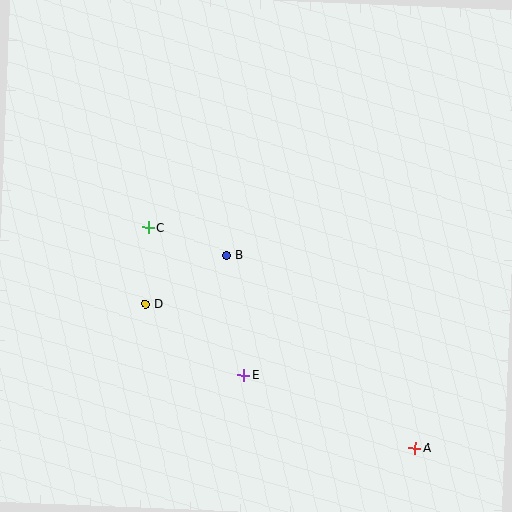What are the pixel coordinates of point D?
Point D is at (146, 304).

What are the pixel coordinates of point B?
Point B is at (227, 255).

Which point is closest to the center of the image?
Point B at (227, 255) is closest to the center.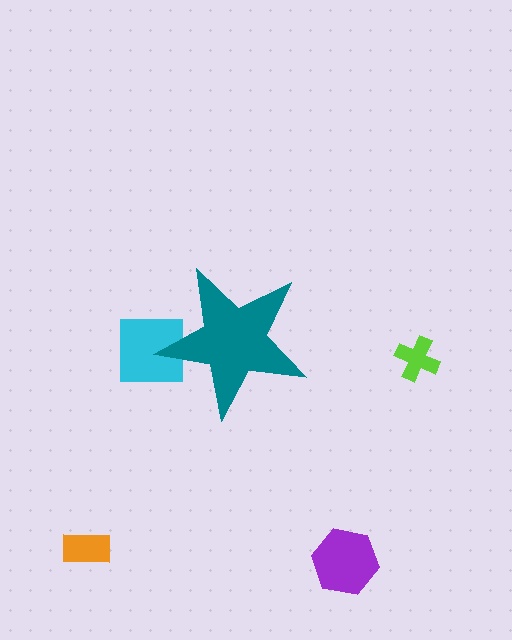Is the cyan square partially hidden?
Yes, the cyan square is partially hidden behind the teal star.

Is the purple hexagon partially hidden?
No, the purple hexagon is fully visible.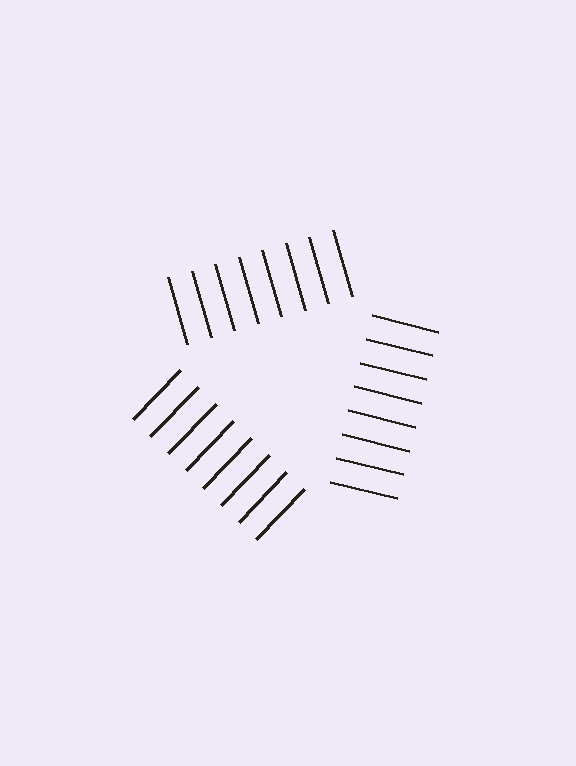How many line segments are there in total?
24 — 8 along each of the 3 edges.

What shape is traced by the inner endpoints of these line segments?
An illusory triangle — the line segments terminate on its edges but no continuous stroke is drawn.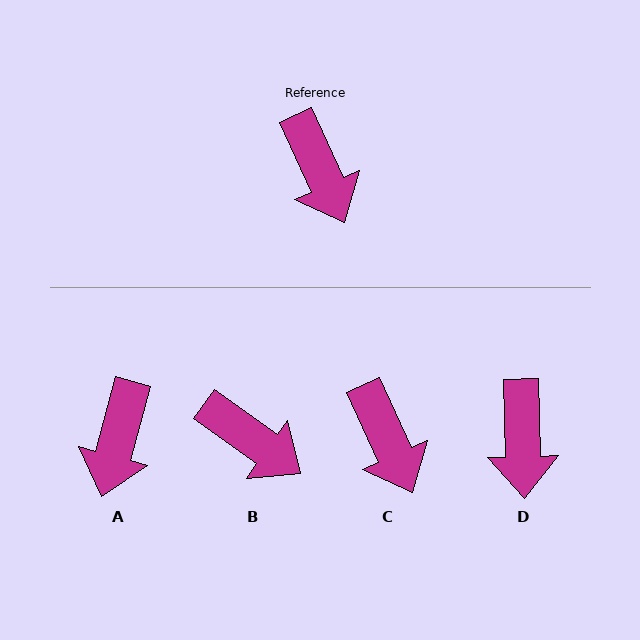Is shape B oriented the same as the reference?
No, it is off by about 30 degrees.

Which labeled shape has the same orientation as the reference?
C.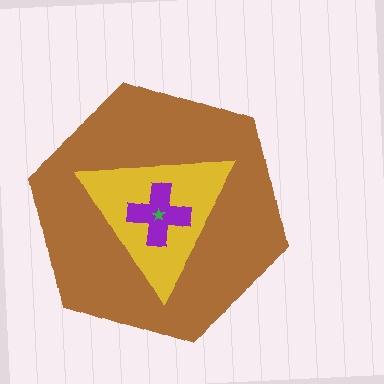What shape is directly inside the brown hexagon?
The yellow triangle.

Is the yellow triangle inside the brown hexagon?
Yes.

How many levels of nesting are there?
4.